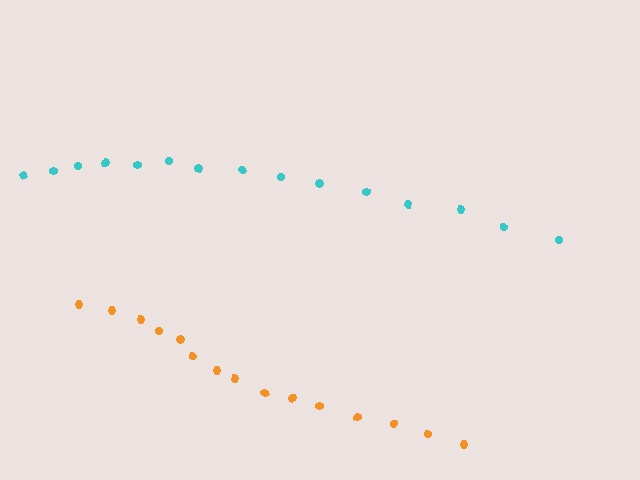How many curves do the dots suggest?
There are 2 distinct paths.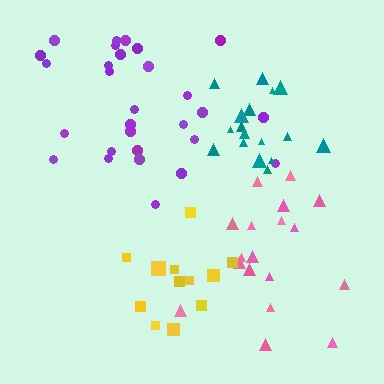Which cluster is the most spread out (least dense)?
Pink.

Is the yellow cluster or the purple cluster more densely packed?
Yellow.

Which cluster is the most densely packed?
Teal.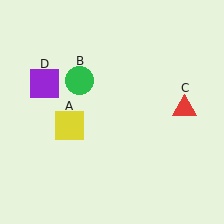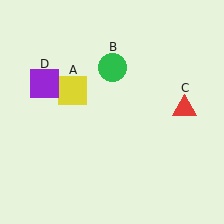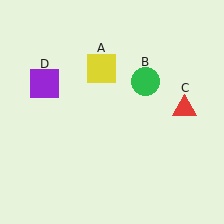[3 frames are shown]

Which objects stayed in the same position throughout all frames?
Red triangle (object C) and purple square (object D) remained stationary.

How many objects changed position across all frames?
2 objects changed position: yellow square (object A), green circle (object B).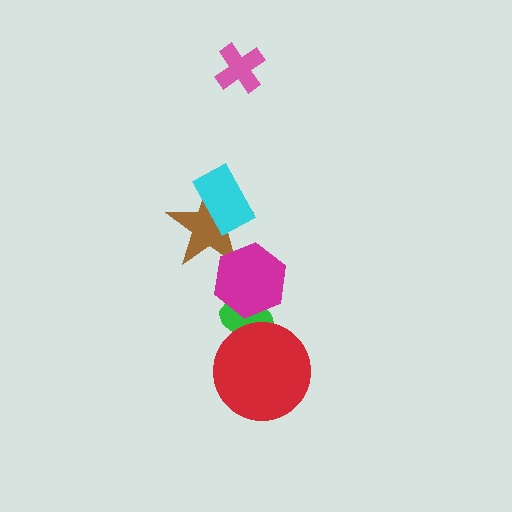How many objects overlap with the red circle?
1 object overlaps with the red circle.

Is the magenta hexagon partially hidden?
No, no other shape covers it.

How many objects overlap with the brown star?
2 objects overlap with the brown star.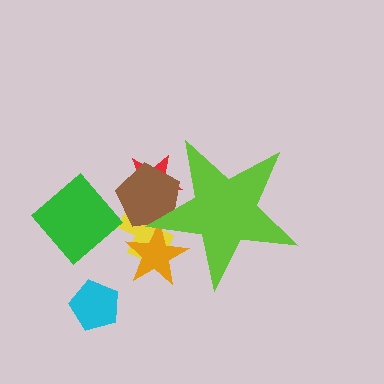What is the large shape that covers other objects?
A lime star.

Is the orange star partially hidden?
Yes, the orange star is partially hidden behind the lime star.